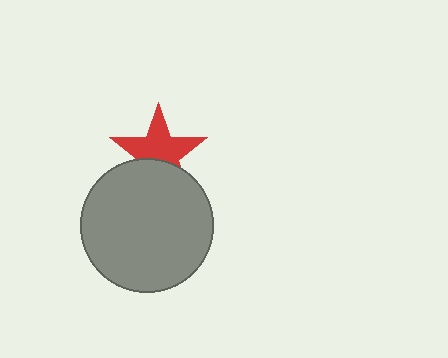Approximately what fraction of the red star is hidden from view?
Roughly 37% of the red star is hidden behind the gray circle.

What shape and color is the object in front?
The object in front is a gray circle.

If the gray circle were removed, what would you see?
You would see the complete red star.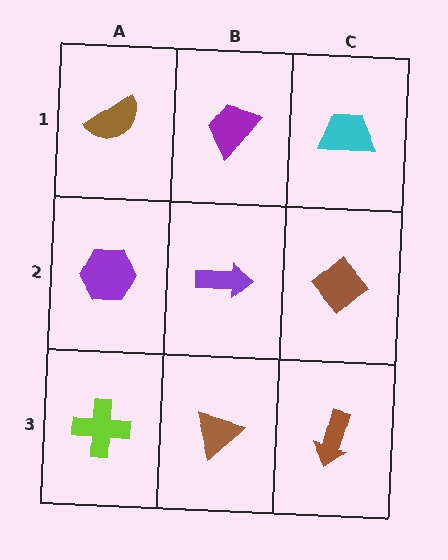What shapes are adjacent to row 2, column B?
A purple trapezoid (row 1, column B), a brown triangle (row 3, column B), a purple hexagon (row 2, column A), a brown diamond (row 2, column C).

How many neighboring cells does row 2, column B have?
4.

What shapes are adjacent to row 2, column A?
A brown semicircle (row 1, column A), a lime cross (row 3, column A), a purple arrow (row 2, column B).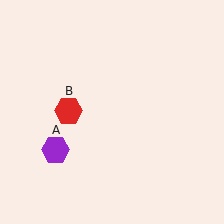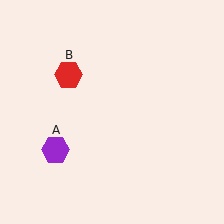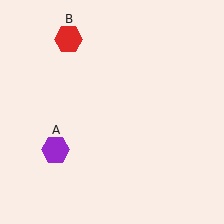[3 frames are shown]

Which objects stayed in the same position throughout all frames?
Purple hexagon (object A) remained stationary.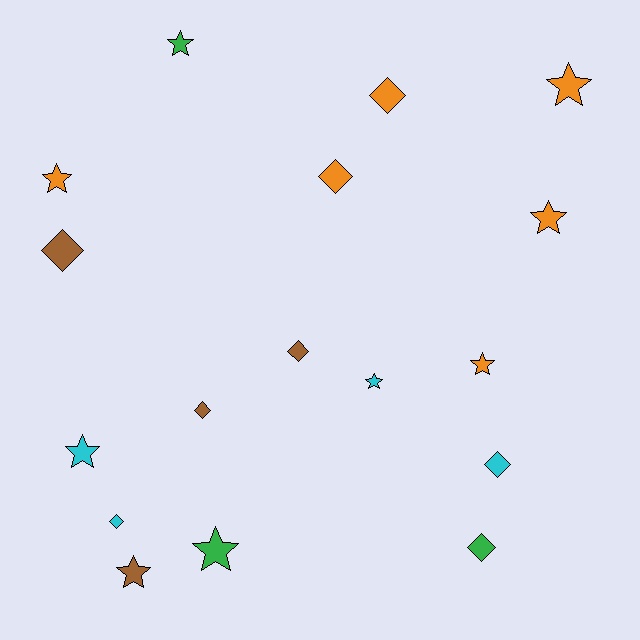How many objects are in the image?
There are 17 objects.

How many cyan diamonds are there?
There are 2 cyan diamonds.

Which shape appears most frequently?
Star, with 9 objects.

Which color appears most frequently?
Orange, with 6 objects.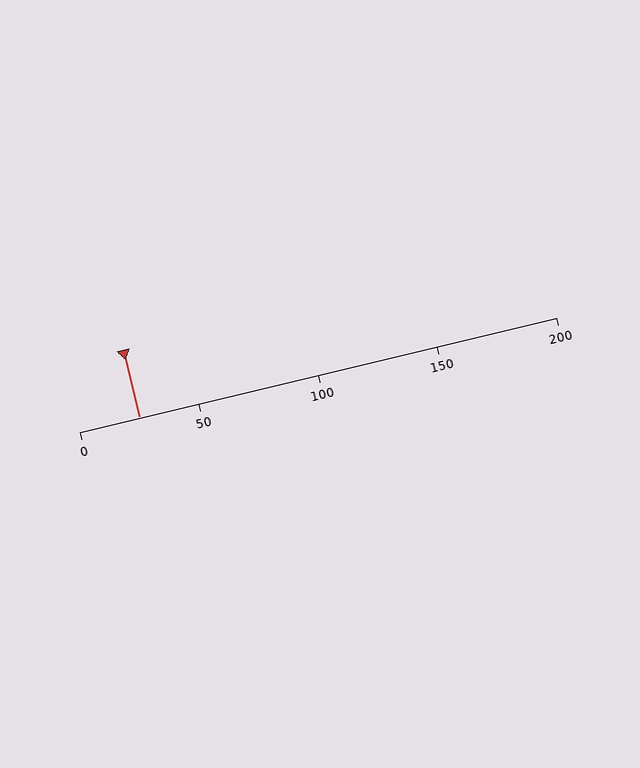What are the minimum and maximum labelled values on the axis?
The axis runs from 0 to 200.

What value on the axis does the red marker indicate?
The marker indicates approximately 25.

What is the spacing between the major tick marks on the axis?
The major ticks are spaced 50 apart.